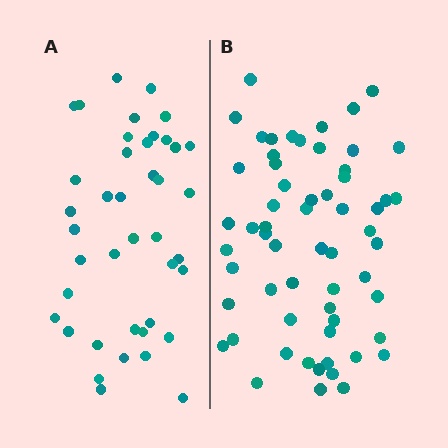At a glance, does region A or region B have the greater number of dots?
Region B (the right region) has more dots.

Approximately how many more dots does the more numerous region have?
Region B has approximately 20 more dots than region A.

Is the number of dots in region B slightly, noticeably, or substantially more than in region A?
Region B has substantially more. The ratio is roughly 1.5 to 1.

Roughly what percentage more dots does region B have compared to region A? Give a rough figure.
About 45% more.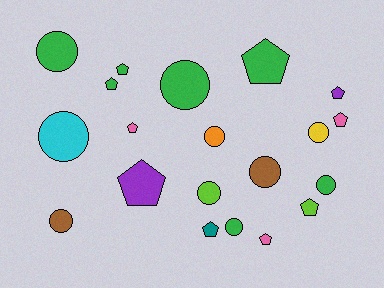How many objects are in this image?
There are 20 objects.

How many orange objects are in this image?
There is 1 orange object.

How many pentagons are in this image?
There are 10 pentagons.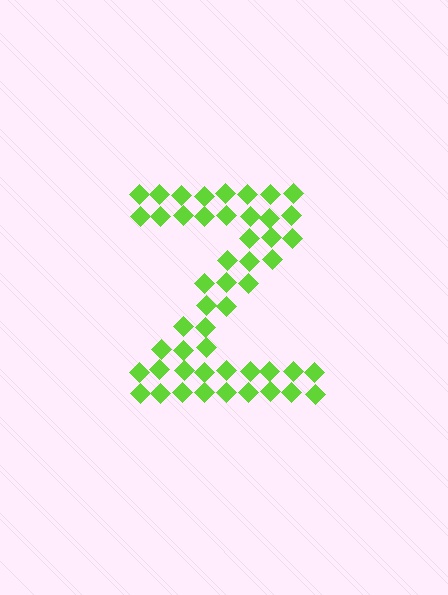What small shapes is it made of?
It is made of small diamonds.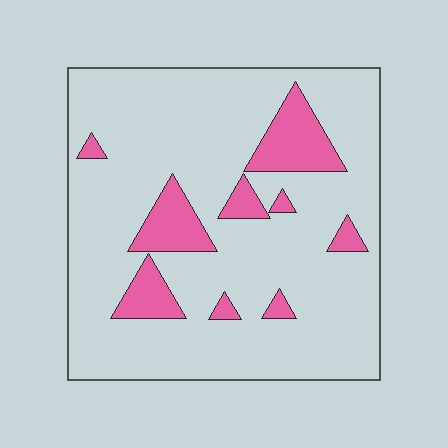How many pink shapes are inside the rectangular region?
9.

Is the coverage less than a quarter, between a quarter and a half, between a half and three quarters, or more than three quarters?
Less than a quarter.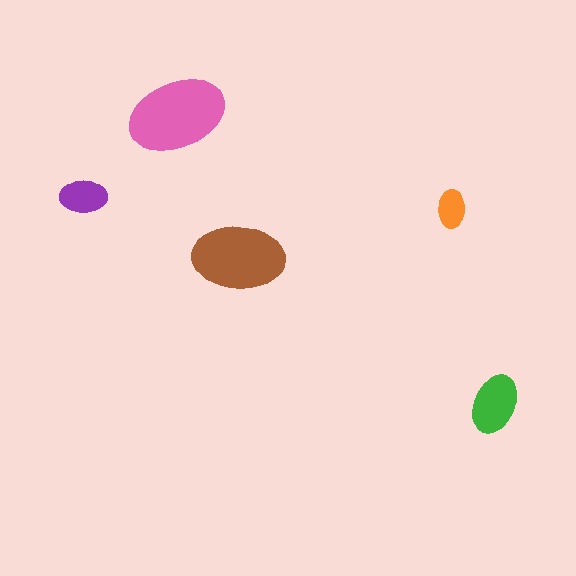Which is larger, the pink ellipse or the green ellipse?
The pink one.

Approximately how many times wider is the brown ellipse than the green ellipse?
About 1.5 times wider.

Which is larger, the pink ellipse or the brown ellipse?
The pink one.